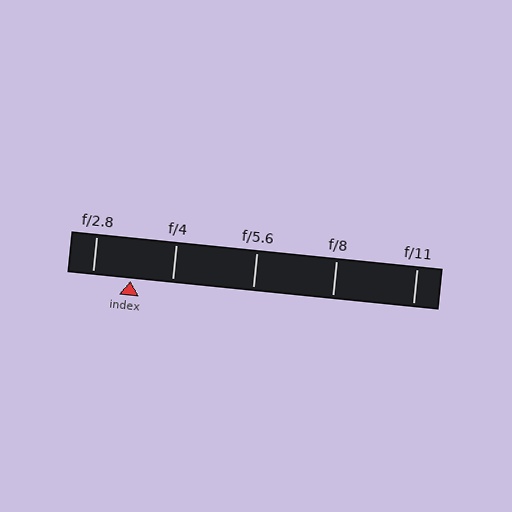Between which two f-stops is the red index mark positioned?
The index mark is between f/2.8 and f/4.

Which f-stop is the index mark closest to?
The index mark is closest to f/2.8.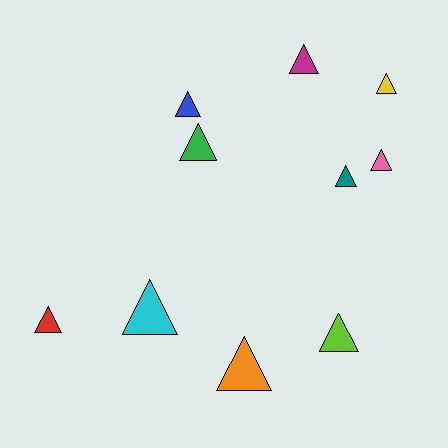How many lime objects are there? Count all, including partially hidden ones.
There is 1 lime object.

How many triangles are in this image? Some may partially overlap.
There are 10 triangles.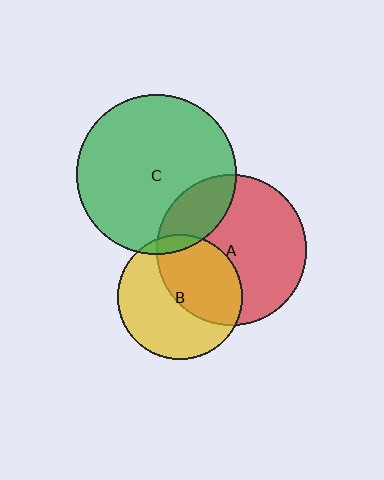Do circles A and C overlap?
Yes.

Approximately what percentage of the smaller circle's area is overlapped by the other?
Approximately 20%.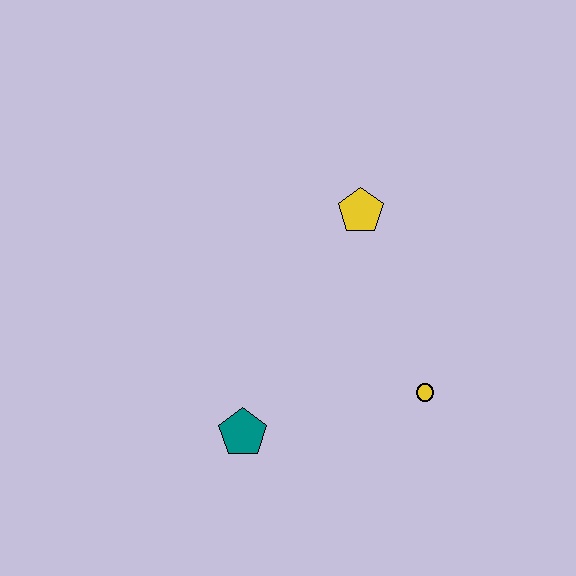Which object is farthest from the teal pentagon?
The yellow pentagon is farthest from the teal pentagon.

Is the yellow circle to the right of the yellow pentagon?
Yes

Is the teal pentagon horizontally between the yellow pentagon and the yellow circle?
No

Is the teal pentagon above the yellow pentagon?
No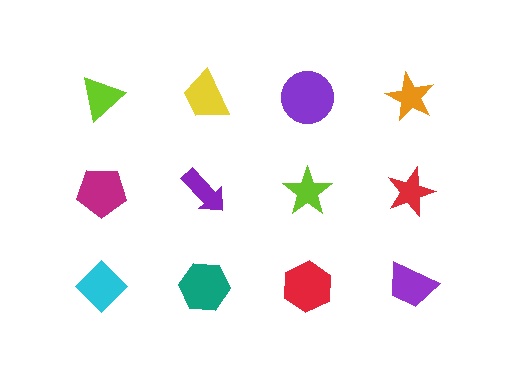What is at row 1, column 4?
An orange star.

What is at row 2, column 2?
A purple arrow.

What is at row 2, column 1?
A magenta pentagon.